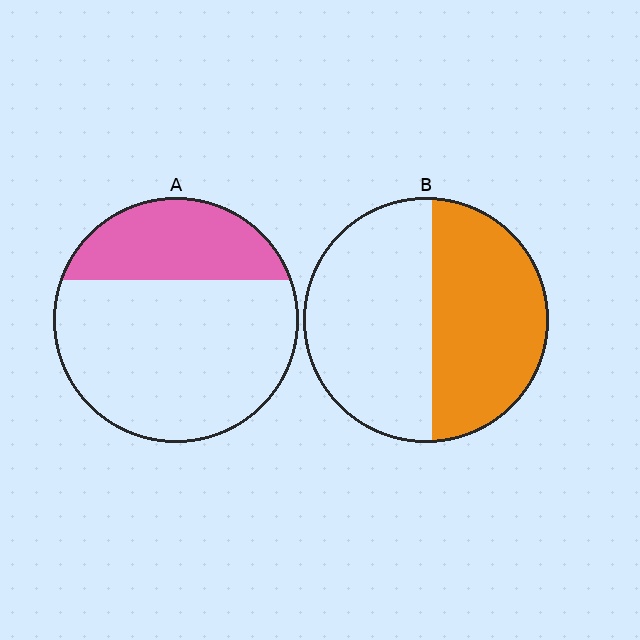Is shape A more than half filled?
No.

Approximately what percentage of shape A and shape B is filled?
A is approximately 30% and B is approximately 45%.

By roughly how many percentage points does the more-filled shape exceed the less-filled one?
By roughly 15 percentage points (B over A).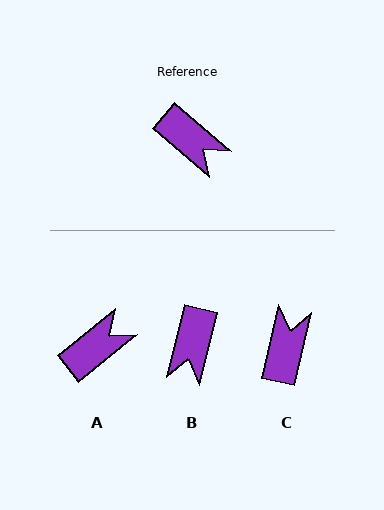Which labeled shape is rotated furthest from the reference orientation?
C, about 117 degrees away.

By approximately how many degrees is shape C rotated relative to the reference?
Approximately 117 degrees counter-clockwise.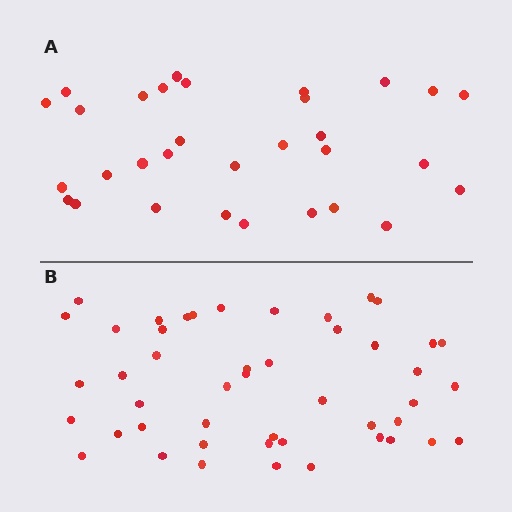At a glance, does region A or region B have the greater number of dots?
Region B (the bottom region) has more dots.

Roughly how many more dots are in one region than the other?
Region B has approximately 15 more dots than region A.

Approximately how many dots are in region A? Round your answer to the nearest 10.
About 30 dots. (The exact count is 31, which rounds to 30.)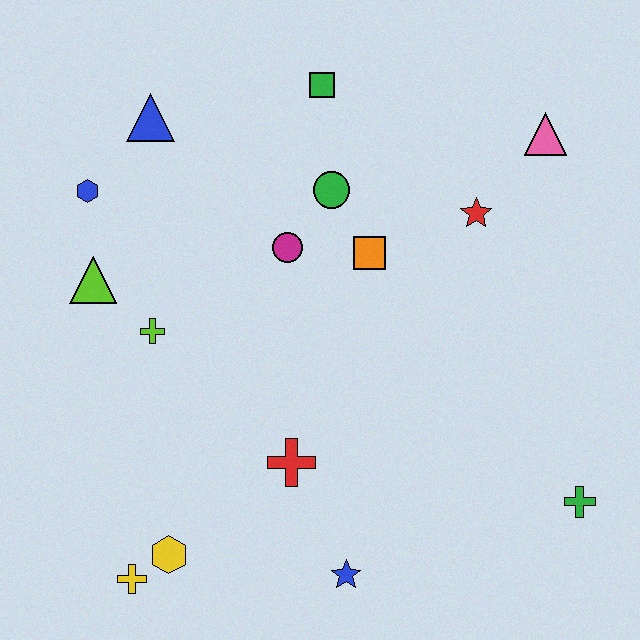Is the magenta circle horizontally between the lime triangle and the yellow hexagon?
No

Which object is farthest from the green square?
The yellow cross is farthest from the green square.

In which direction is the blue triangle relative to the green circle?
The blue triangle is to the left of the green circle.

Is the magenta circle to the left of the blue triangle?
No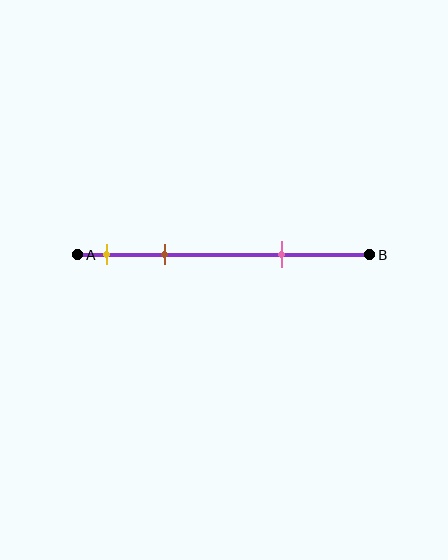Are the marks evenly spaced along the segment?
No, the marks are not evenly spaced.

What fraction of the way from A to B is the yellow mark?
The yellow mark is approximately 10% (0.1) of the way from A to B.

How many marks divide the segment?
There are 3 marks dividing the segment.